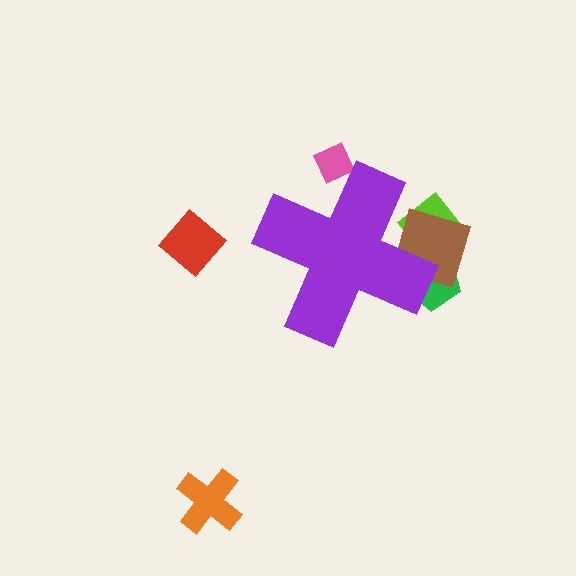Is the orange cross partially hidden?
No, the orange cross is fully visible.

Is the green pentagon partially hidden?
Yes, the green pentagon is partially hidden behind the purple cross.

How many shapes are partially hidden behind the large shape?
4 shapes are partially hidden.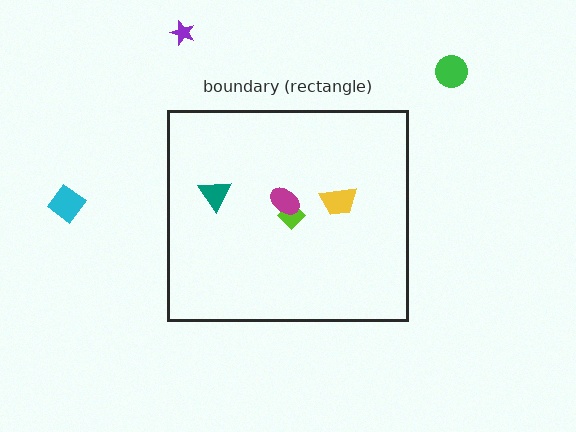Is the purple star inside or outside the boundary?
Outside.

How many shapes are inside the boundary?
4 inside, 3 outside.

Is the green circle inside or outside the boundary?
Outside.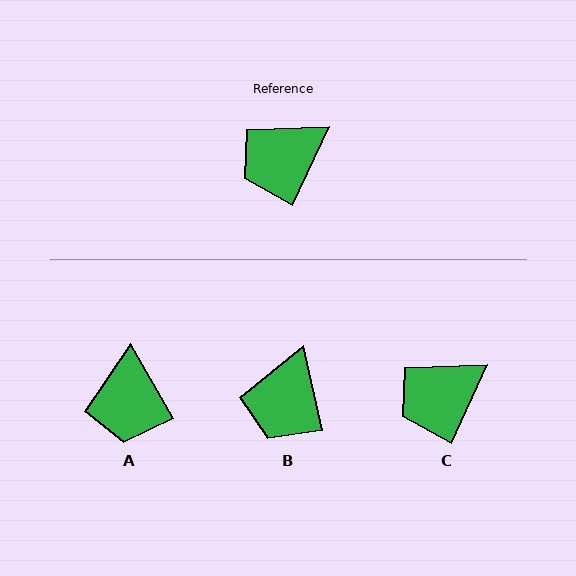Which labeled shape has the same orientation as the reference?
C.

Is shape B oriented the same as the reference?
No, it is off by about 37 degrees.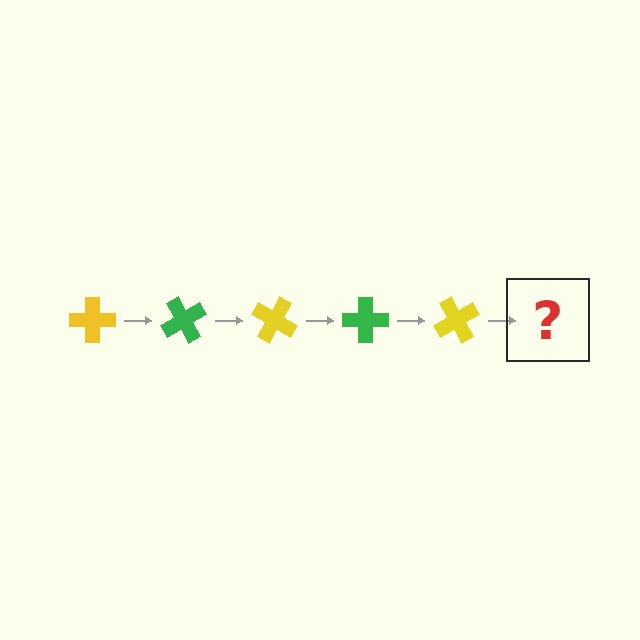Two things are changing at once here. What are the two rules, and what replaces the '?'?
The two rules are that it rotates 60 degrees each step and the color cycles through yellow and green. The '?' should be a green cross, rotated 300 degrees from the start.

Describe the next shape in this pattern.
It should be a green cross, rotated 300 degrees from the start.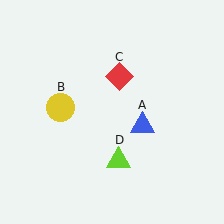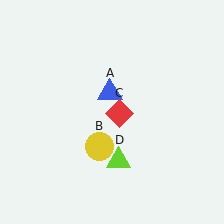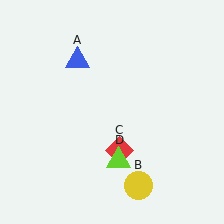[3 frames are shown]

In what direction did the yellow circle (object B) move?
The yellow circle (object B) moved down and to the right.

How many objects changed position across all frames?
3 objects changed position: blue triangle (object A), yellow circle (object B), red diamond (object C).